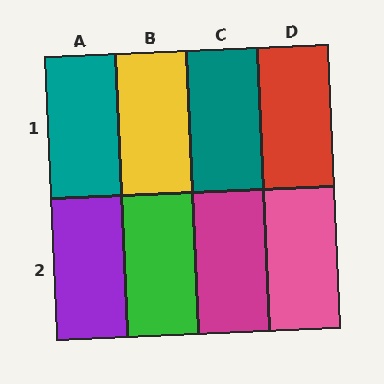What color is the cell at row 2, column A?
Purple.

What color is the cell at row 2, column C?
Magenta.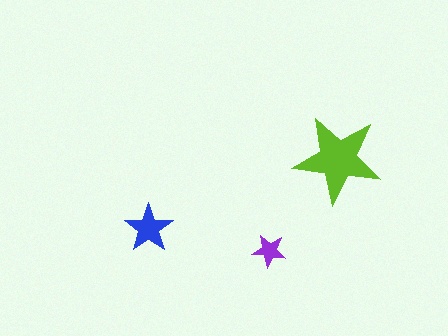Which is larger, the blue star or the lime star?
The lime one.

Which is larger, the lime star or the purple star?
The lime one.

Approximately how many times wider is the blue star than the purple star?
About 1.5 times wider.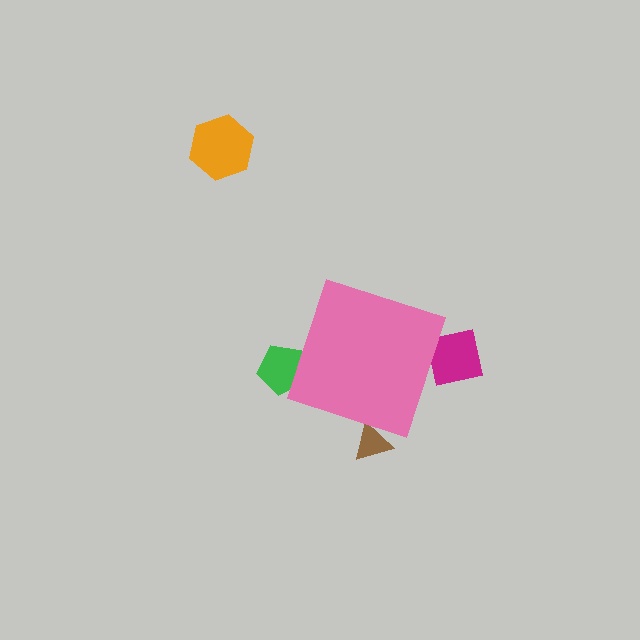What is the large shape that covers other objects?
A pink diamond.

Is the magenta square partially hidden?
Yes, the magenta square is partially hidden behind the pink diamond.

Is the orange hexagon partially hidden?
No, the orange hexagon is fully visible.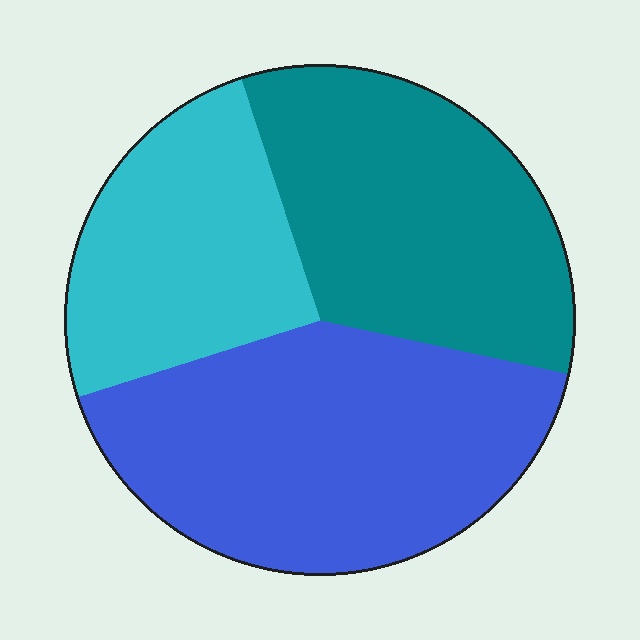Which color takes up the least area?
Cyan, at roughly 25%.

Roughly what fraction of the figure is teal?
Teal takes up about one third (1/3) of the figure.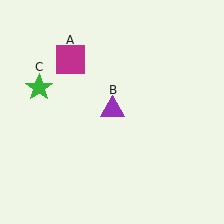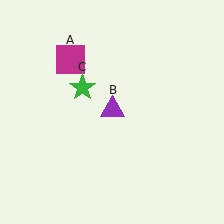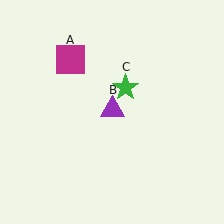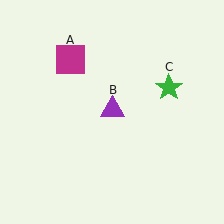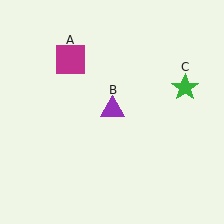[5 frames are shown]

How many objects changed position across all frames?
1 object changed position: green star (object C).